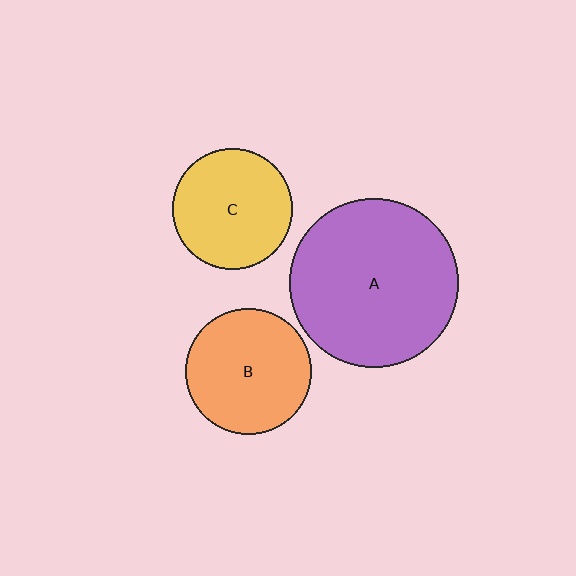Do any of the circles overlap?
No, none of the circles overlap.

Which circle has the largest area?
Circle A (purple).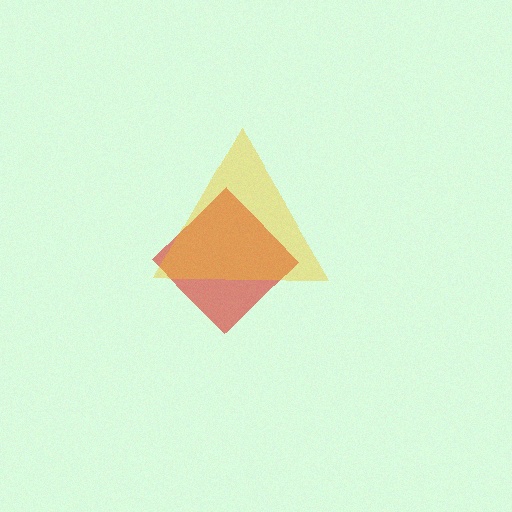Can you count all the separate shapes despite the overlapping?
Yes, there are 2 separate shapes.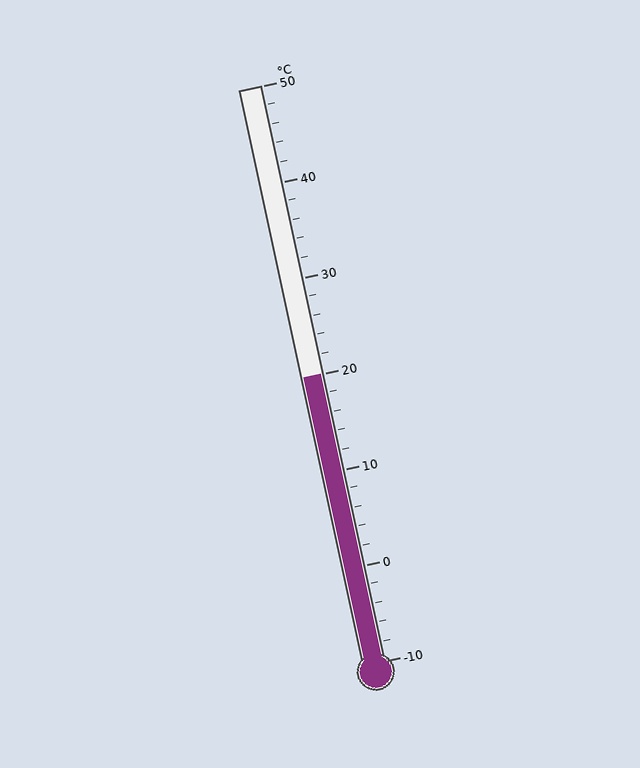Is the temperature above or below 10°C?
The temperature is above 10°C.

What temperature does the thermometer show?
The thermometer shows approximately 20°C.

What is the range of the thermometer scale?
The thermometer scale ranges from -10°C to 50°C.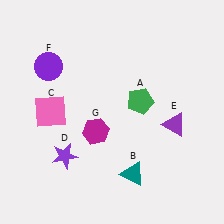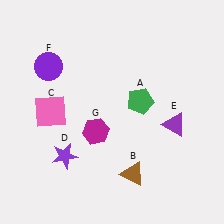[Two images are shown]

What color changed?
The triangle (B) changed from teal in Image 1 to brown in Image 2.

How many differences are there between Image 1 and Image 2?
There is 1 difference between the two images.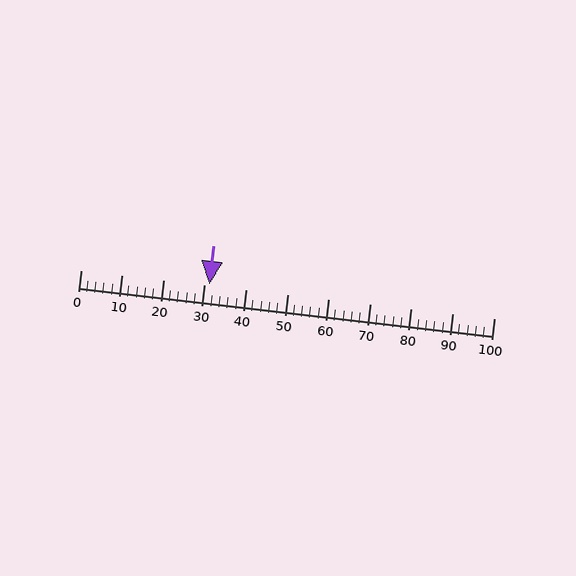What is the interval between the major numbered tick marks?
The major tick marks are spaced 10 units apart.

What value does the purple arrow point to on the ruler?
The purple arrow points to approximately 31.